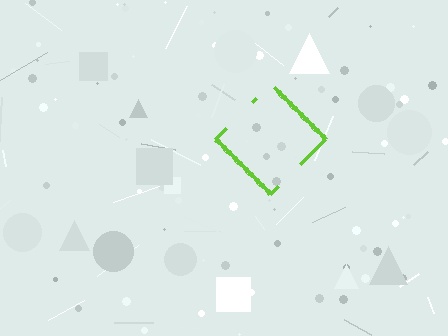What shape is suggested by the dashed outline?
The dashed outline suggests a diamond.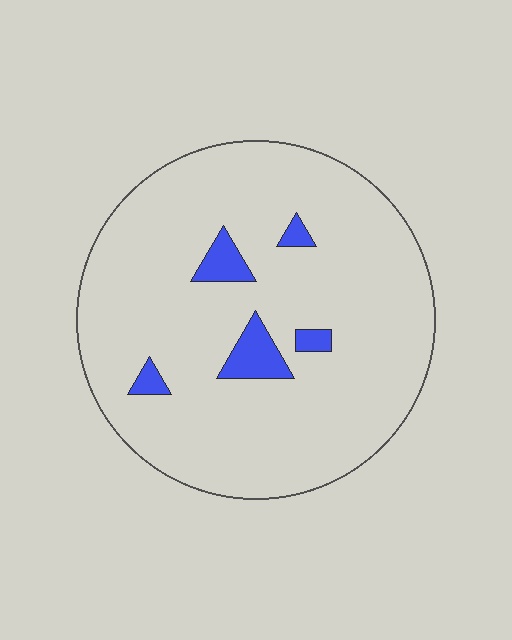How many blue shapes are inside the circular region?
5.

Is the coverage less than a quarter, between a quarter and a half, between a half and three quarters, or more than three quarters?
Less than a quarter.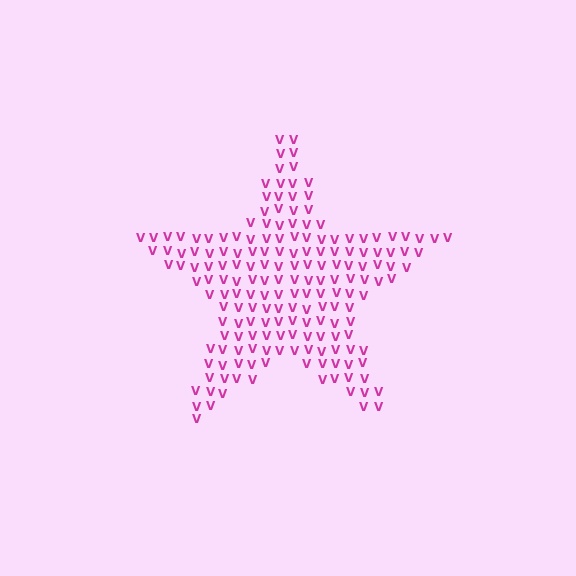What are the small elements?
The small elements are letter V's.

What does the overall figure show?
The overall figure shows a star.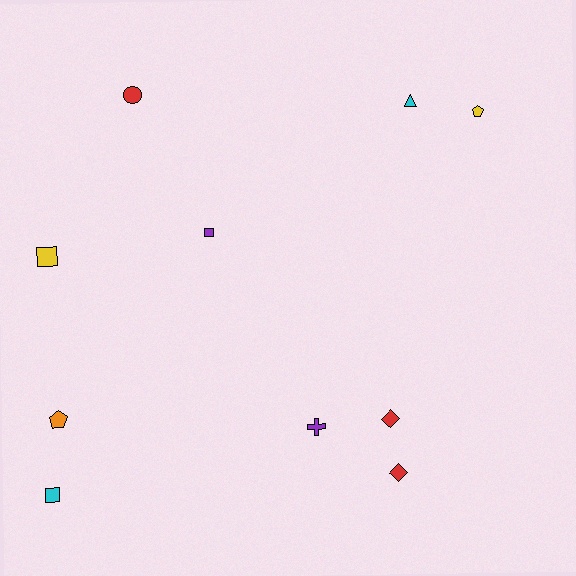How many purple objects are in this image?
There are 2 purple objects.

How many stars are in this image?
There are no stars.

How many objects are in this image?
There are 10 objects.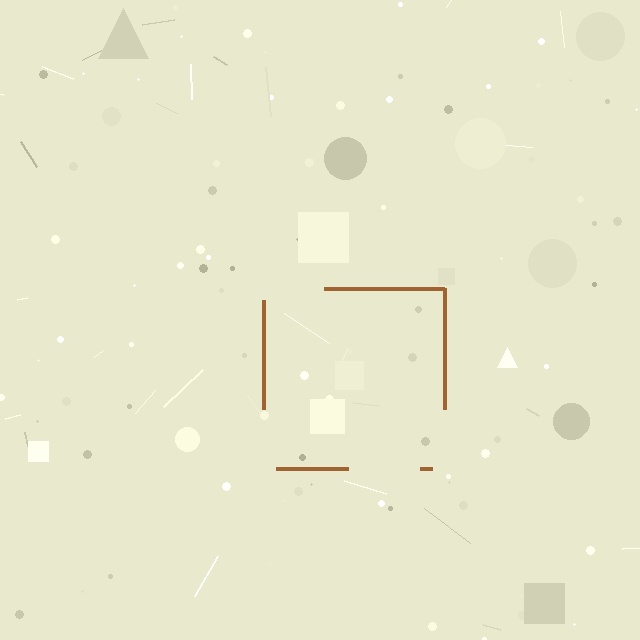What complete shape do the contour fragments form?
The contour fragments form a square.